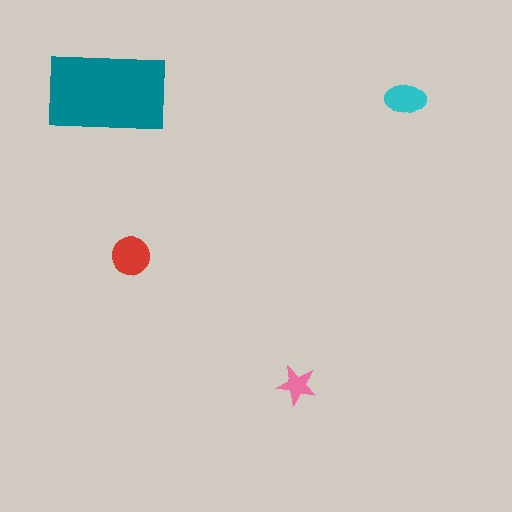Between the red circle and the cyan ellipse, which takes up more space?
The red circle.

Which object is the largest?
The teal rectangle.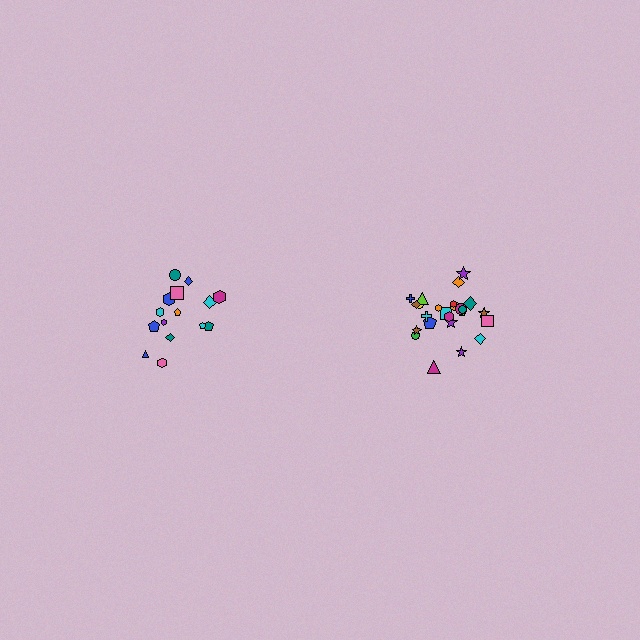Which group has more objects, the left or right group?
The right group.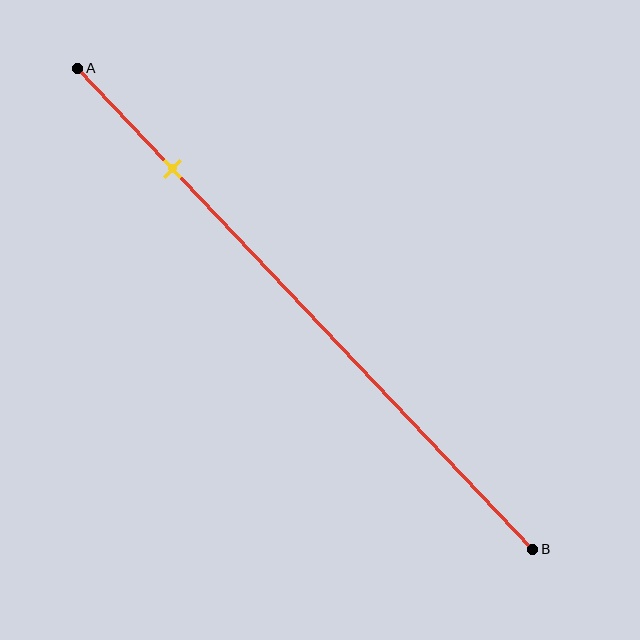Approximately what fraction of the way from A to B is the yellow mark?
The yellow mark is approximately 20% of the way from A to B.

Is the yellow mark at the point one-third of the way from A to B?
No, the mark is at about 20% from A, not at the 33% one-third point.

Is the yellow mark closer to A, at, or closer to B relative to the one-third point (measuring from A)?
The yellow mark is closer to point A than the one-third point of segment AB.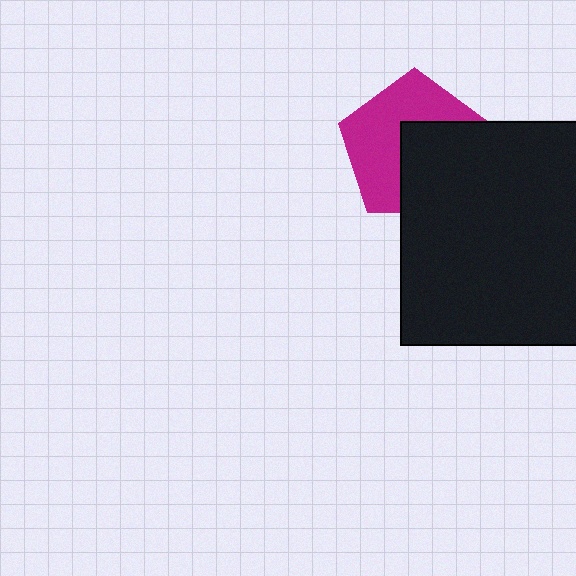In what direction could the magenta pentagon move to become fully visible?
The magenta pentagon could move toward the upper-left. That would shift it out from behind the black rectangle entirely.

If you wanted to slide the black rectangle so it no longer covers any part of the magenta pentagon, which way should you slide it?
Slide it toward the lower-right — that is the most direct way to separate the two shapes.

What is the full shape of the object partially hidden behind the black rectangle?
The partially hidden object is a magenta pentagon.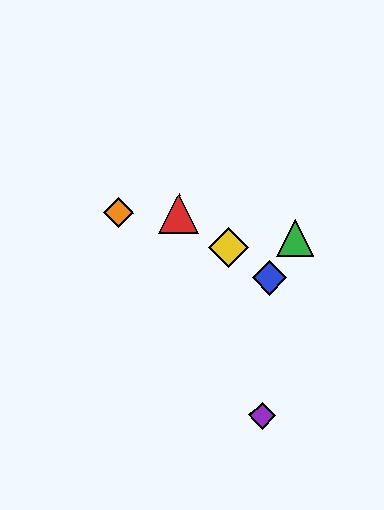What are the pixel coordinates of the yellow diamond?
The yellow diamond is at (228, 248).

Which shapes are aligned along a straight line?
The red triangle, the blue diamond, the yellow diamond are aligned along a straight line.